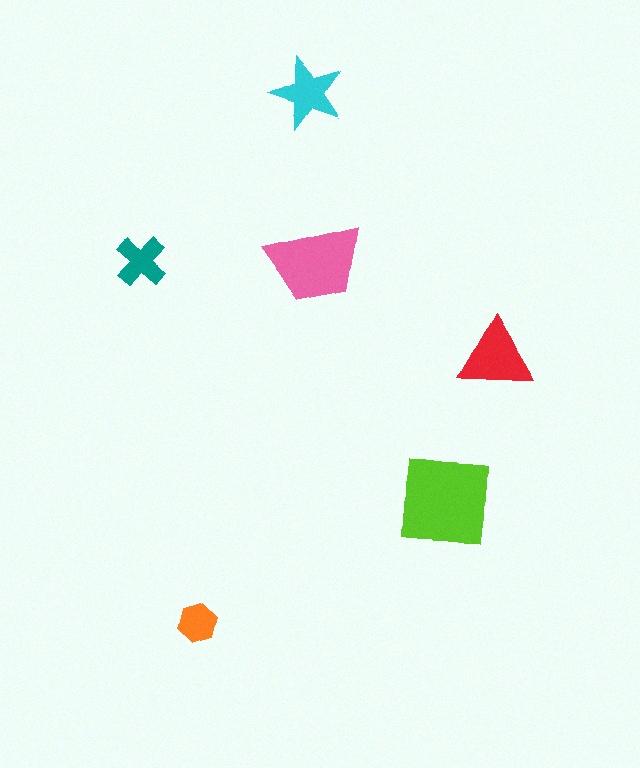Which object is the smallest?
The orange hexagon.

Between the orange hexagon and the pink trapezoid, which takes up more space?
The pink trapezoid.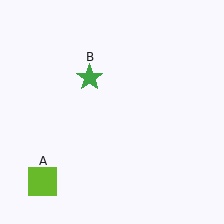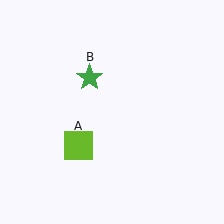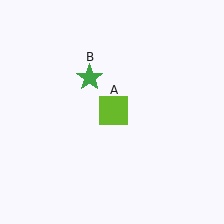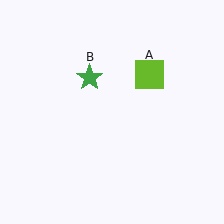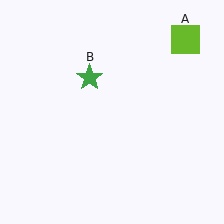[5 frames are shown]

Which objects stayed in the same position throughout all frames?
Green star (object B) remained stationary.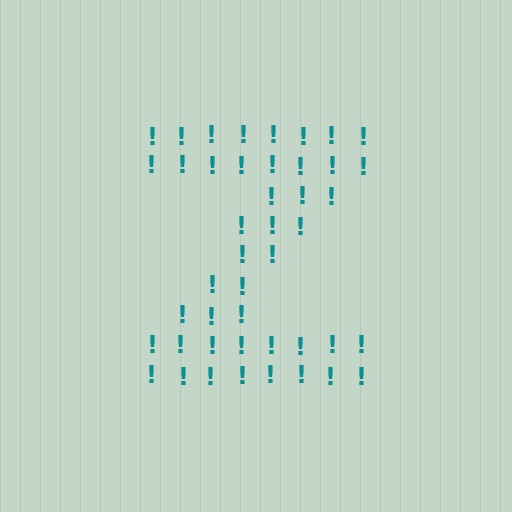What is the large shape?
The large shape is the letter Z.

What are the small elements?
The small elements are exclamation marks.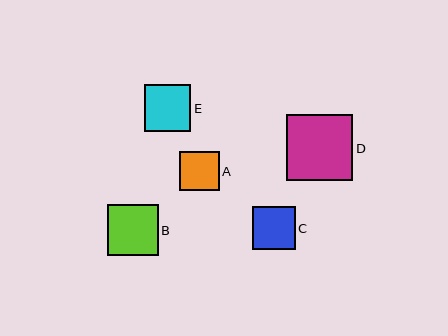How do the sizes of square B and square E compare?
Square B and square E are approximately the same size.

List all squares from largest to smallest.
From largest to smallest: D, B, E, C, A.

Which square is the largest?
Square D is the largest with a size of approximately 66 pixels.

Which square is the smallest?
Square A is the smallest with a size of approximately 40 pixels.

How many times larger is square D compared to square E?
Square D is approximately 1.4 times the size of square E.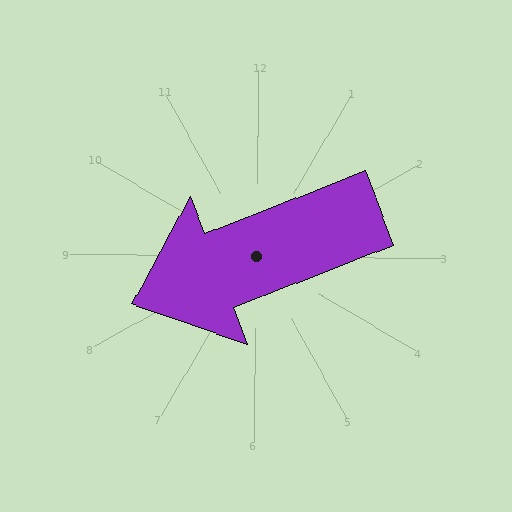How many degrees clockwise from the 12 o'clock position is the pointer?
Approximately 248 degrees.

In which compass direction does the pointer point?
West.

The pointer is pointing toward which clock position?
Roughly 8 o'clock.